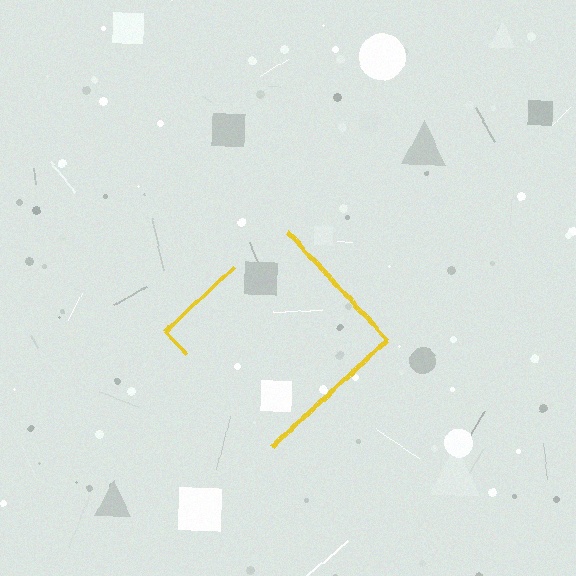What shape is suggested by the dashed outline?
The dashed outline suggests a diamond.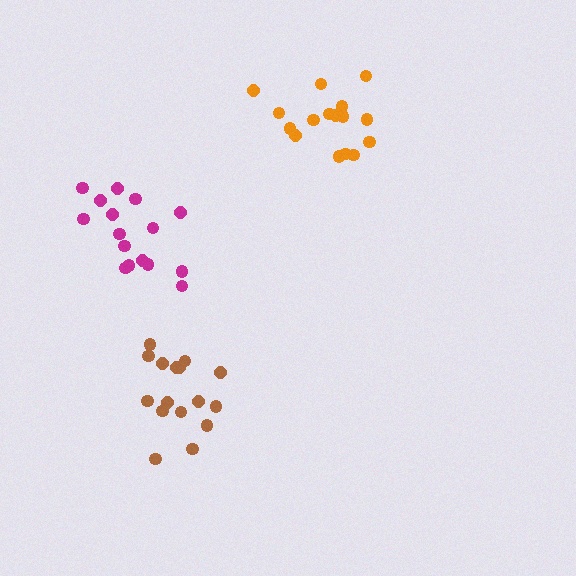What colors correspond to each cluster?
The clusters are colored: brown, magenta, orange.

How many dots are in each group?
Group 1: 16 dots, Group 2: 16 dots, Group 3: 16 dots (48 total).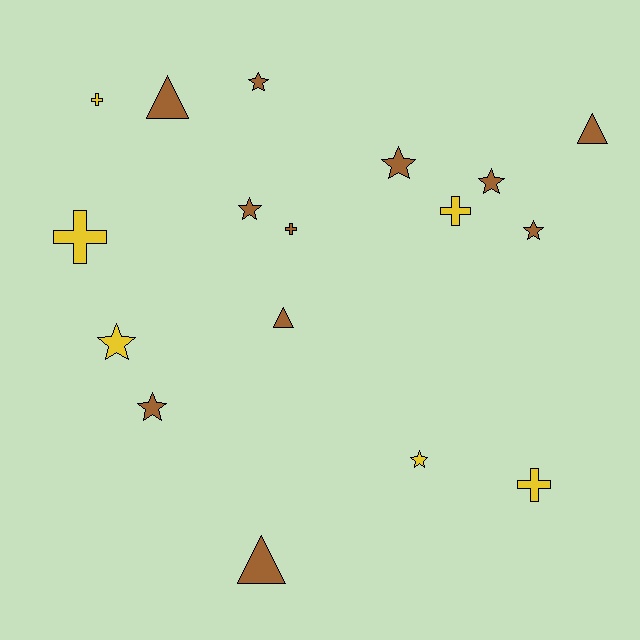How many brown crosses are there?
There is 1 brown cross.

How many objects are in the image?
There are 17 objects.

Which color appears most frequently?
Brown, with 11 objects.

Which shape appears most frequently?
Star, with 8 objects.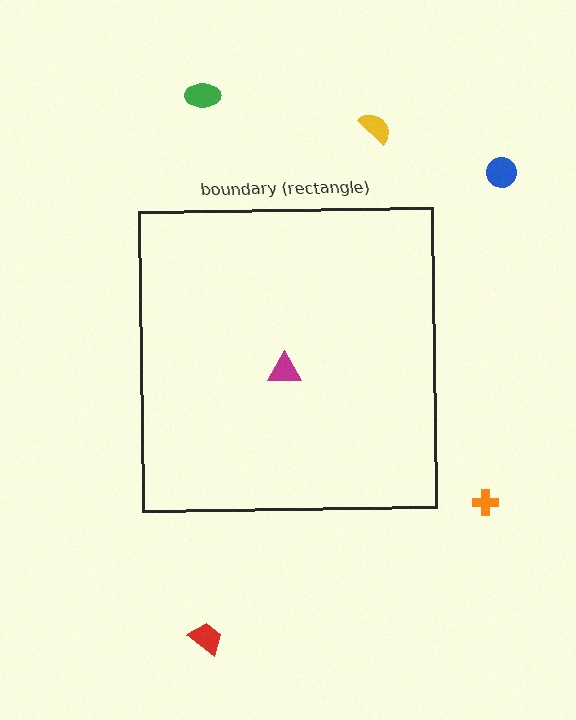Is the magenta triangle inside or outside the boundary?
Inside.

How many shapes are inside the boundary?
1 inside, 5 outside.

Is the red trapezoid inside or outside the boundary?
Outside.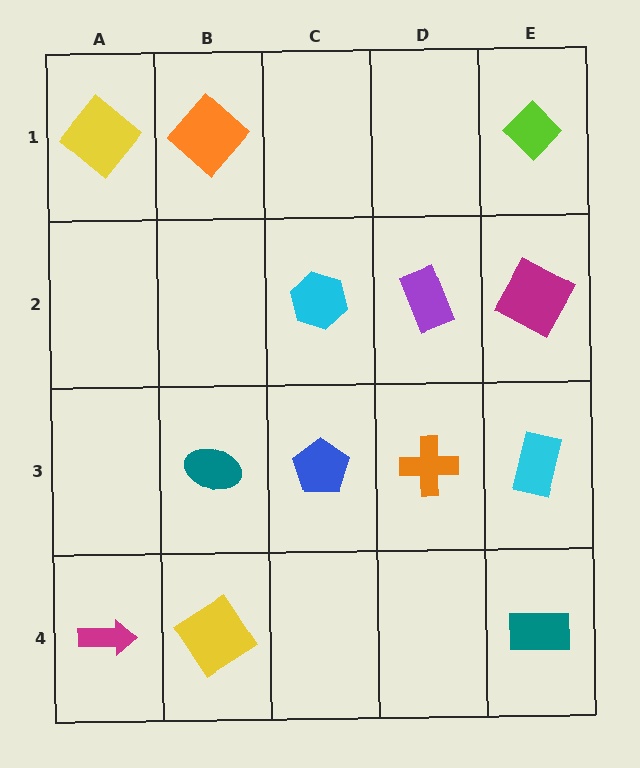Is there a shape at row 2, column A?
No, that cell is empty.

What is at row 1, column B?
An orange diamond.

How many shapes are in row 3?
4 shapes.